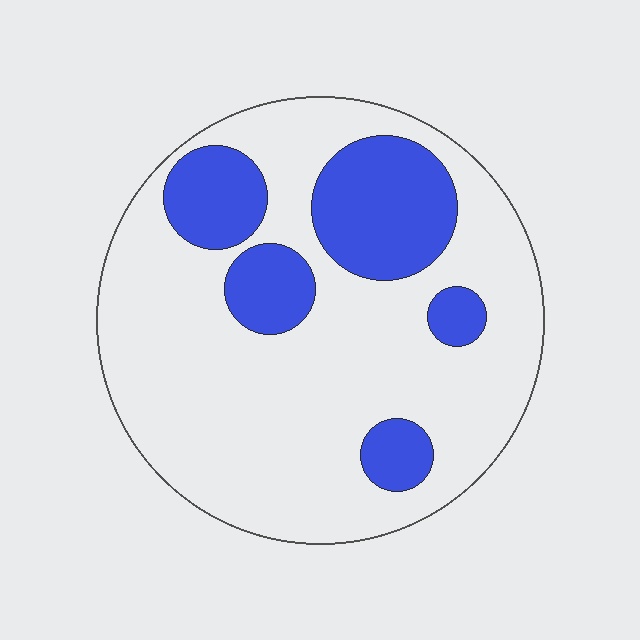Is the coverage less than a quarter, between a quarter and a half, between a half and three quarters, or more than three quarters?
Less than a quarter.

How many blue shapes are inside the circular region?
5.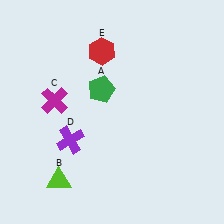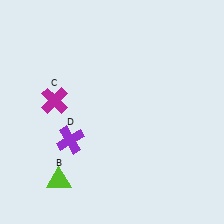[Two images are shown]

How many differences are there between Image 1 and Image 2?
There are 2 differences between the two images.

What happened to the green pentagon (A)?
The green pentagon (A) was removed in Image 2. It was in the top-left area of Image 1.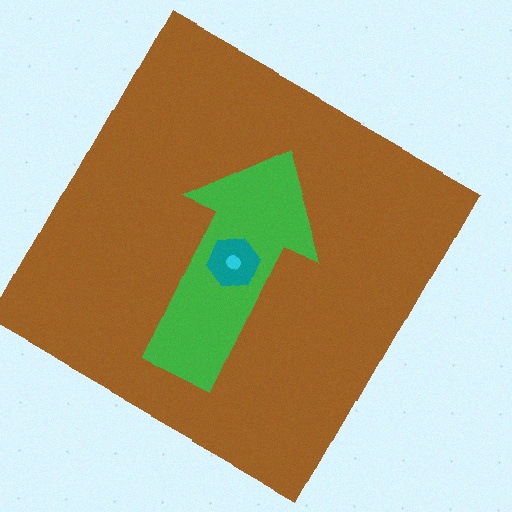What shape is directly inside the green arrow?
The teal hexagon.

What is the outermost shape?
The brown square.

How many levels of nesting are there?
4.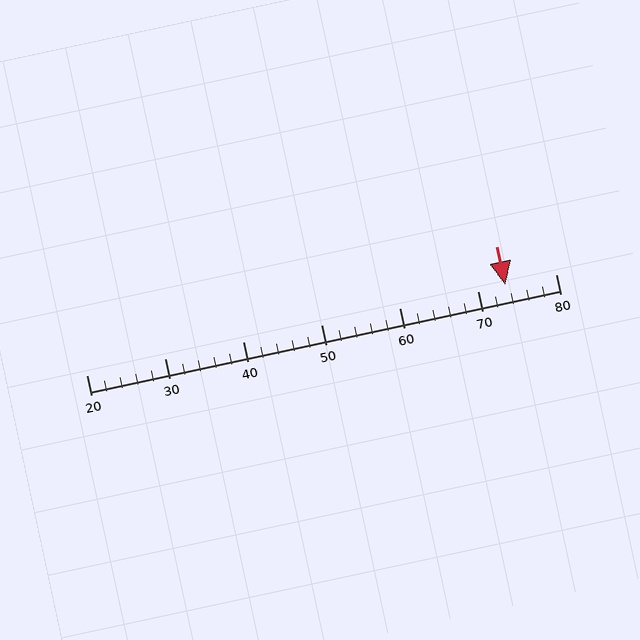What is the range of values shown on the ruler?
The ruler shows values from 20 to 80.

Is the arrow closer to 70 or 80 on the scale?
The arrow is closer to 70.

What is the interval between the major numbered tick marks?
The major tick marks are spaced 10 units apart.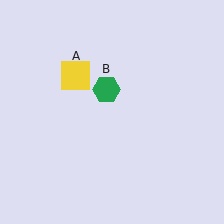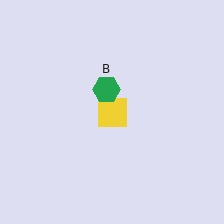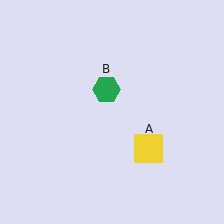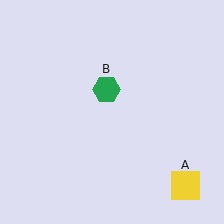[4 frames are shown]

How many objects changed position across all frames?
1 object changed position: yellow square (object A).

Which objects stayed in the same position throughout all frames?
Green hexagon (object B) remained stationary.